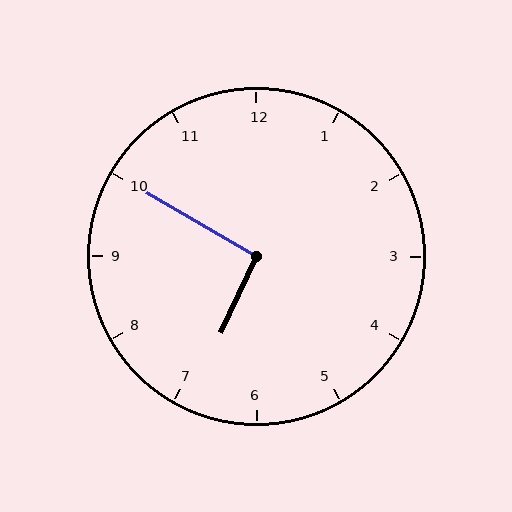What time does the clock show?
6:50.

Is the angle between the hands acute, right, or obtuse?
It is right.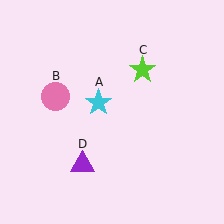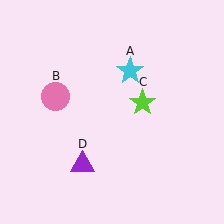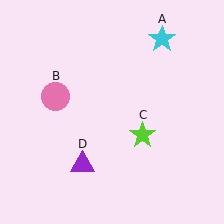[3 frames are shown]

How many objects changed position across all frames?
2 objects changed position: cyan star (object A), lime star (object C).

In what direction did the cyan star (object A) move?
The cyan star (object A) moved up and to the right.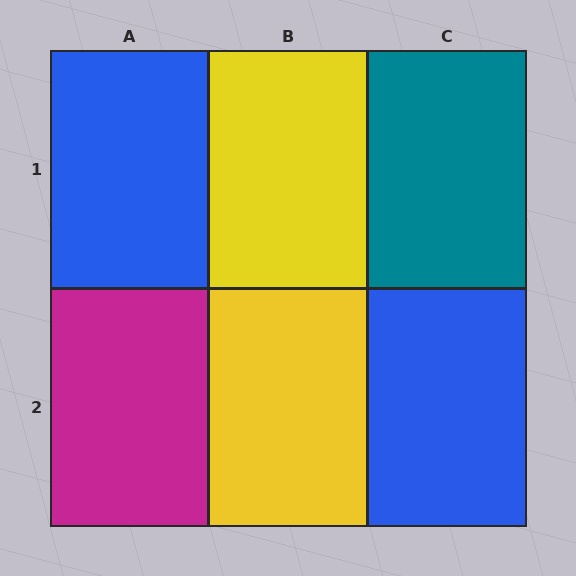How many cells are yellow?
2 cells are yellow.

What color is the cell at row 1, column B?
Yellow.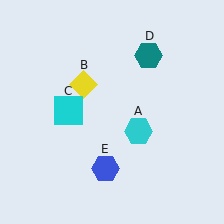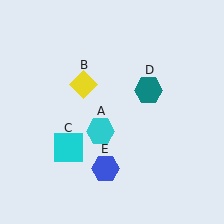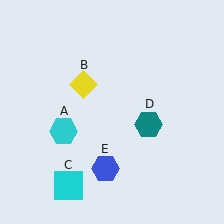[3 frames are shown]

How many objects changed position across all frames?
3 objects changed position: cyan hexagon (object A), cyan square (object C), teal hexagon (object D).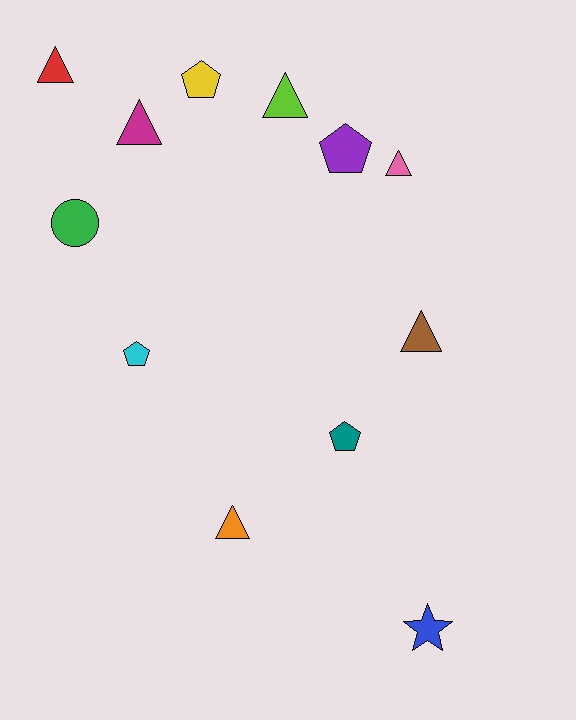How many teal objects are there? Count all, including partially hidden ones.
There is 1 teal object.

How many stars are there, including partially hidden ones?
There is 1 star.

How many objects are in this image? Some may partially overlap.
There are 12 objects.